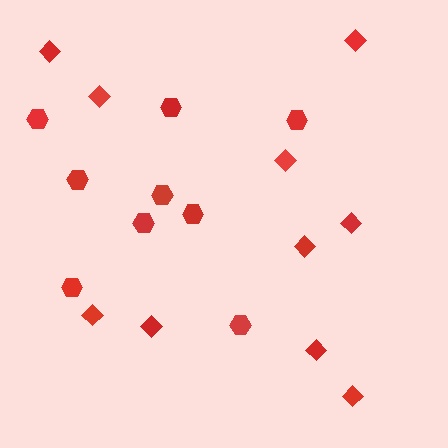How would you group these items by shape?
There are 2 groups: one group of hexagons (9) and one group of diamonds (10).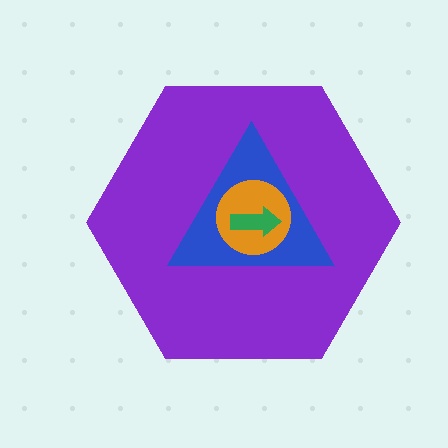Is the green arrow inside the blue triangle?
Yes.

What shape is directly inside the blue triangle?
The orange circle.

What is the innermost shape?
The green arrow.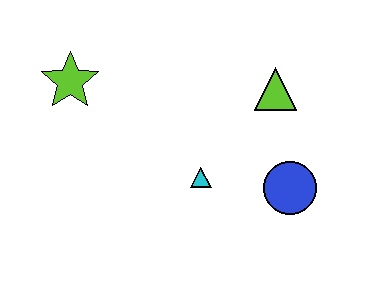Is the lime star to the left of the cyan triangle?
Yes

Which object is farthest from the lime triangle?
The lime star is farthest from the lime triangle.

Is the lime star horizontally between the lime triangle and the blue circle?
No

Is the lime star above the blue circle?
Yes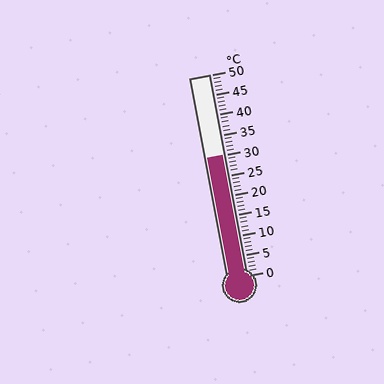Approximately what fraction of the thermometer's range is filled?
The thermometer is filled to approximately 60% of its range.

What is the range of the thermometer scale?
The thermometer scale ranges from 0°C to 50°C.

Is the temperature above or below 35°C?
The temperature is below 35°C.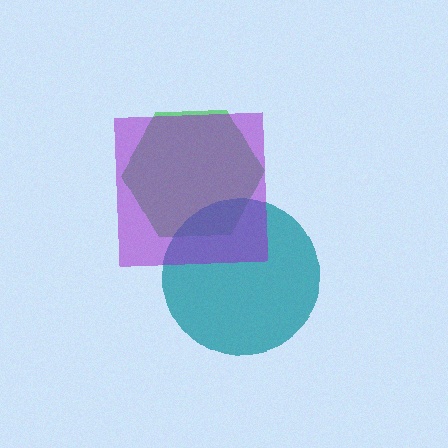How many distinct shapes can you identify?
There are 3 distinct shapes: a green hexagon, a teal circle, a purple square.